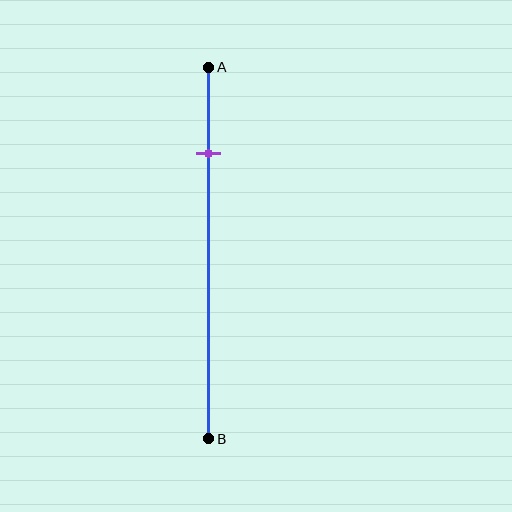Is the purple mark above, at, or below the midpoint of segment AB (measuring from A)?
The purple mark is above the midpoint of segment AB.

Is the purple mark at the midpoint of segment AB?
No, the mark is at about 25% from A, not at the 50% midpoint.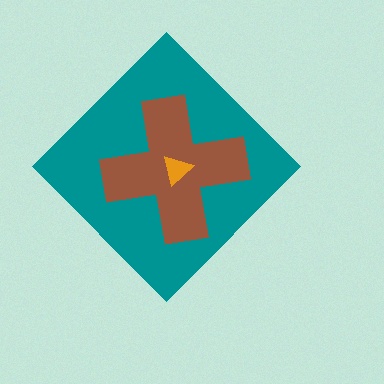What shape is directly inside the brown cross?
The orange triangle.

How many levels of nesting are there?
3.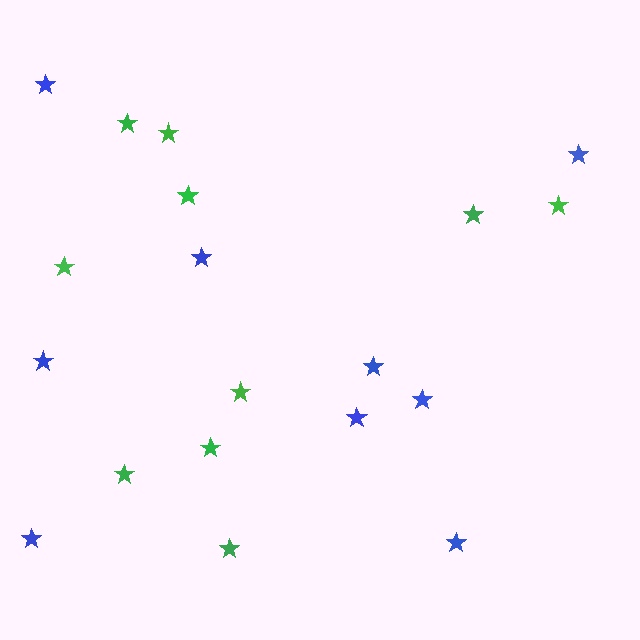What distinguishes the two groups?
There are 2 groups: one group of blue stars (9) and one group of green stars (10).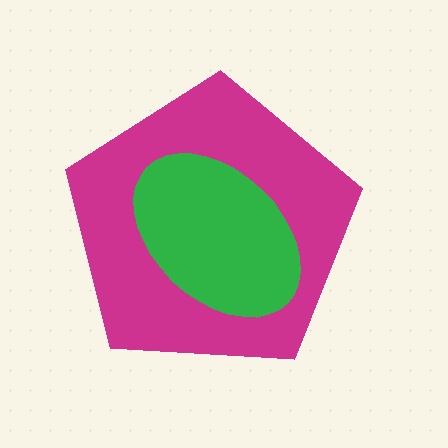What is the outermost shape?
The magenta pentagon.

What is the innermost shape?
The green ellipse.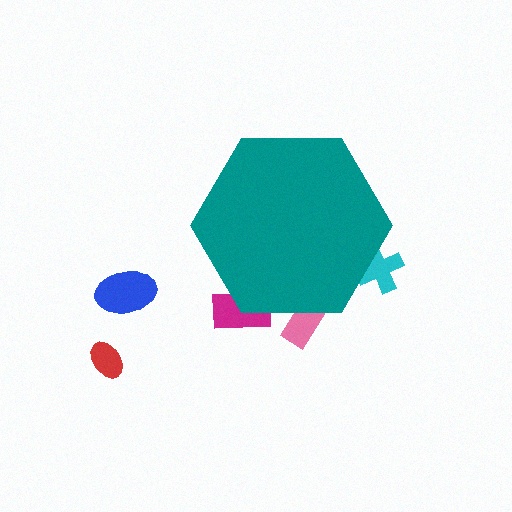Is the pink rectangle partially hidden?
Yes, the pink rectangle is partially hidden behind the teal hexagon.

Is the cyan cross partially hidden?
Yes, the cyan cross is partially hidden behind the teal hexagon.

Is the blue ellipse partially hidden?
No, the blue ellipse is fully visible.